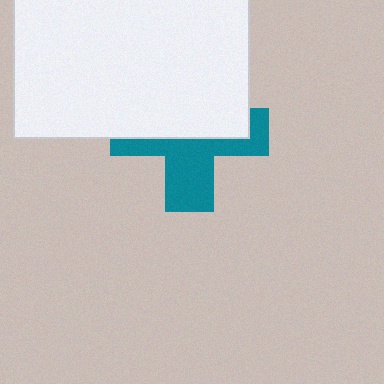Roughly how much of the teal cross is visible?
About half of it is visible (roughly 45%).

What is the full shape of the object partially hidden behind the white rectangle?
The partially hidden object is a teal cross.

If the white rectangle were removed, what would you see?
You would see the complete teal cross.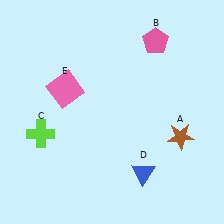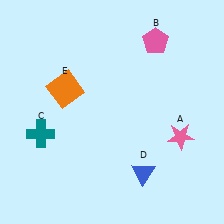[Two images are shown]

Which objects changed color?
A changed from brown to pink. C changed from lime to teal. E changed from pink to orange.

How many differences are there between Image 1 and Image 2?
There are 3 differences between the two images.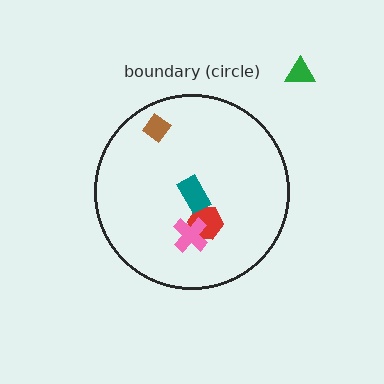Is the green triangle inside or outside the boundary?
Outside.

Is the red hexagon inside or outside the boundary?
Inside.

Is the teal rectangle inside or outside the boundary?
Inside.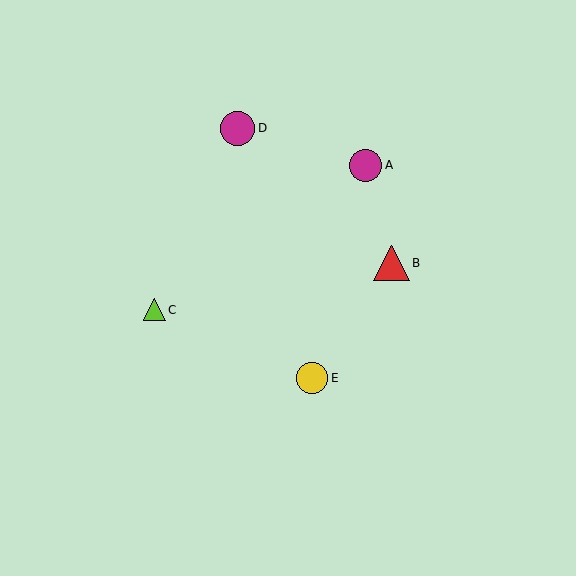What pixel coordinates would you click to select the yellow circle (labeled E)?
Click at (312, 378) to select the yellow circle E.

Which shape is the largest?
The red triangle (labeled B) is the largest.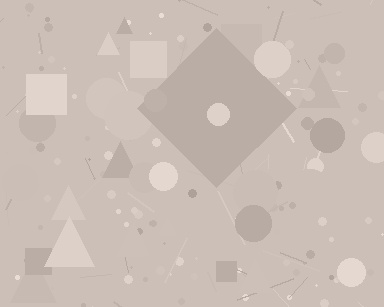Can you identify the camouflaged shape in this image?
The camouflaged shape is a diamond.